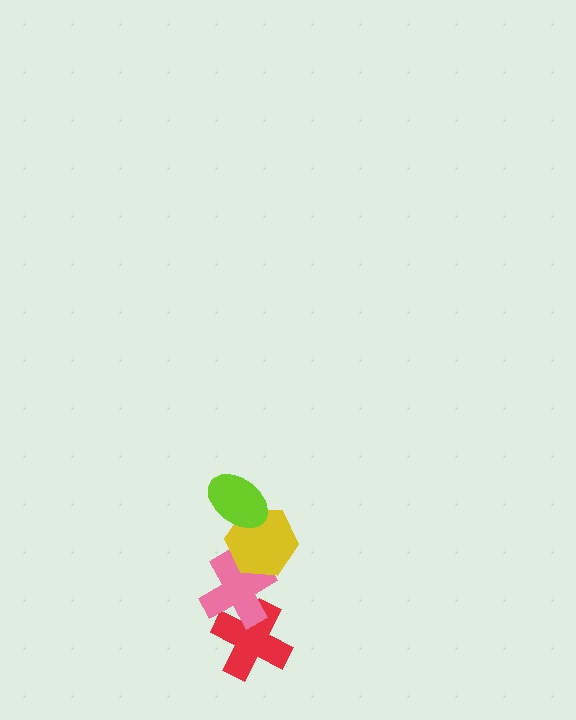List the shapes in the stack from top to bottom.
From top to bottom: the lime ellipse, the yellow hexagon, the pink cross, the red cross.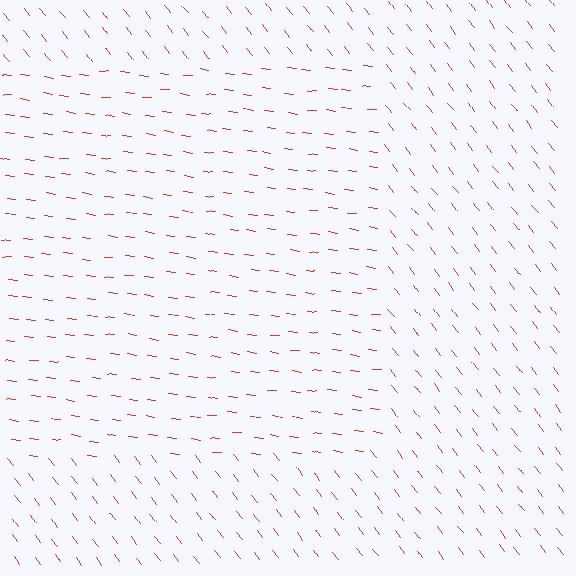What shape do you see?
I see a rectangle.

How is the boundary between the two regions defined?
The boundary is defined purely by a change in line orientation (approximately 45 degrees difference). All lines are the same color and thickness.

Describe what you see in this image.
The image is filled with small red line segments. A rectangle region in the image has lines oriented differently from the surrounding lines, creating a visible texture boundary.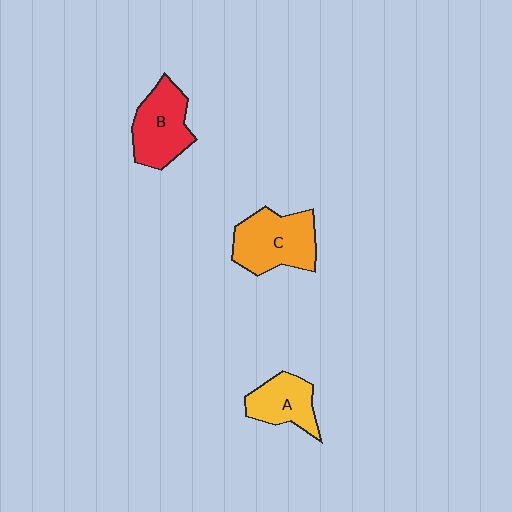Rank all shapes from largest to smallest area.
From largest to smallest: C (orange), B (red), A (yellow).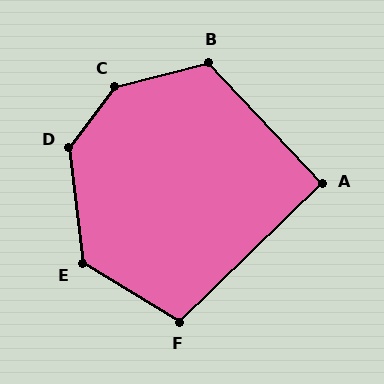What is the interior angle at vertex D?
Approximately 136 degrees (obtuse).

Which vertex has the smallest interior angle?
A, at approximately 91 degrees.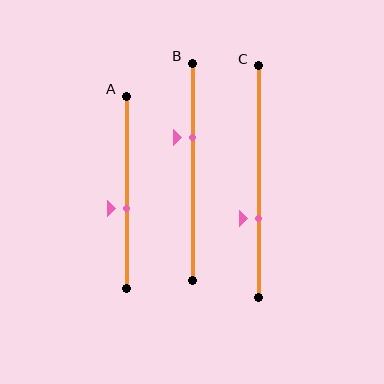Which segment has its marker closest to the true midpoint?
Segment A has its marker closest to the true midpoint.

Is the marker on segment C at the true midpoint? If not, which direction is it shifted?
No, the marker on segment C is shifted downward by about 16% of the segment length.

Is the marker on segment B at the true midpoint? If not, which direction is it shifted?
No, the marker on segment B is shifted upward by about 16% of the segment length.